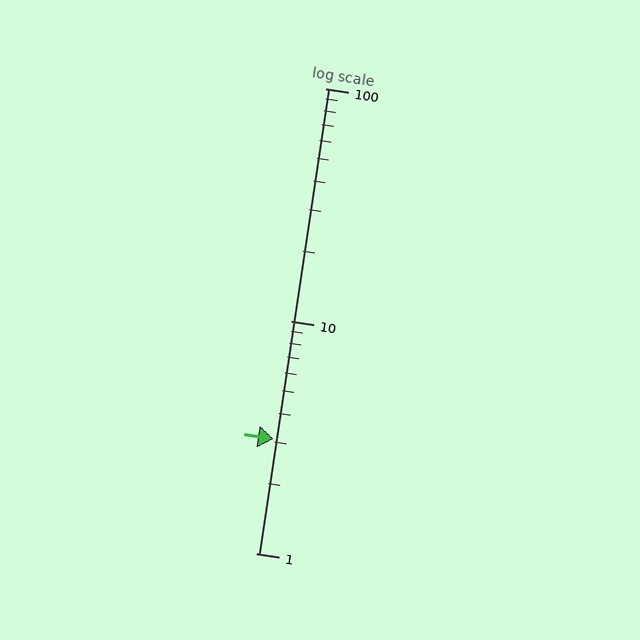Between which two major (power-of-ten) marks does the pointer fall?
The pointer is between 1 and 10.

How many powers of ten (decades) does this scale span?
The scale spans 2 decades, from 1 to 100.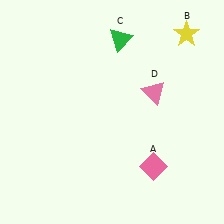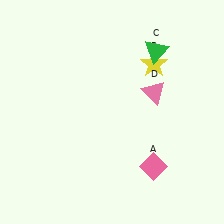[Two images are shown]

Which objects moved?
The objects that moved are: the yellow star (B), the green triangle (C).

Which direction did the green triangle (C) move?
The green triangle (C) moved right.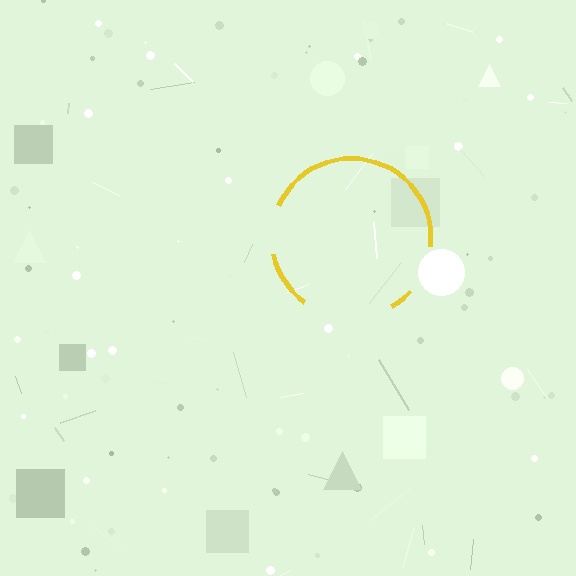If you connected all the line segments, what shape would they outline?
They would outline a circle.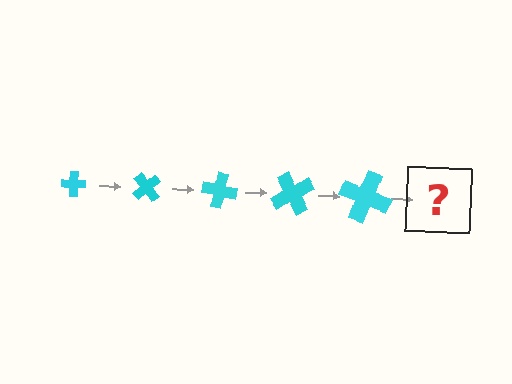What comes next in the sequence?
The next element should be a cross, larger than the previous one and rotated 250 degrees from the start.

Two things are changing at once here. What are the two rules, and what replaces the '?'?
The two rules are that the cross grows larger each step and it rotates 50 degrees each step. The '?' should be a cross, larger than the previous one and rotated 250 degrees from the start.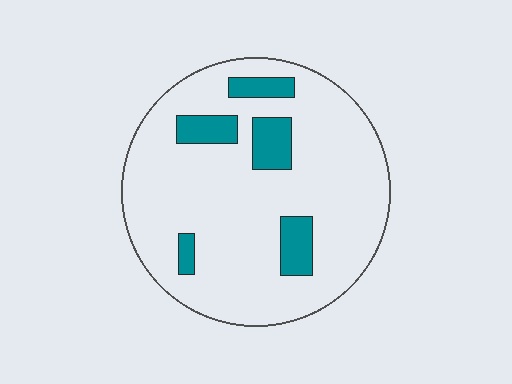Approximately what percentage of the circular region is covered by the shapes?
Approximately 15%.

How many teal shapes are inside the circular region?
5.